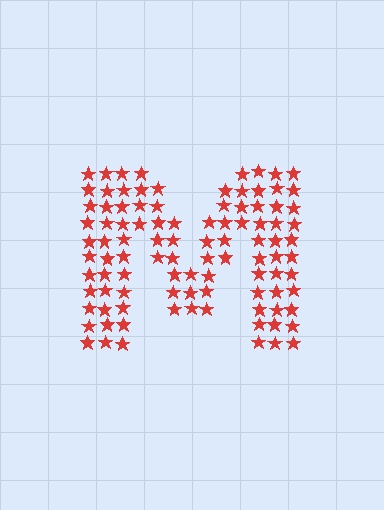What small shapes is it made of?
It is made of small stars.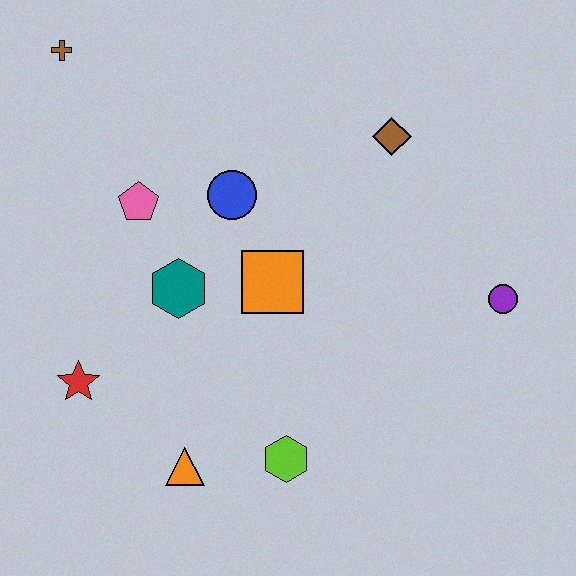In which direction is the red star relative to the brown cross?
The red star is below the brown cross.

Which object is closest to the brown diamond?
The blue circle is closest to the brown diamond.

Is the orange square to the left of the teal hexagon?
No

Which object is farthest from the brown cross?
The purple circle is farthest from the brown cross.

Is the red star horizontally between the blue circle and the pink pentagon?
No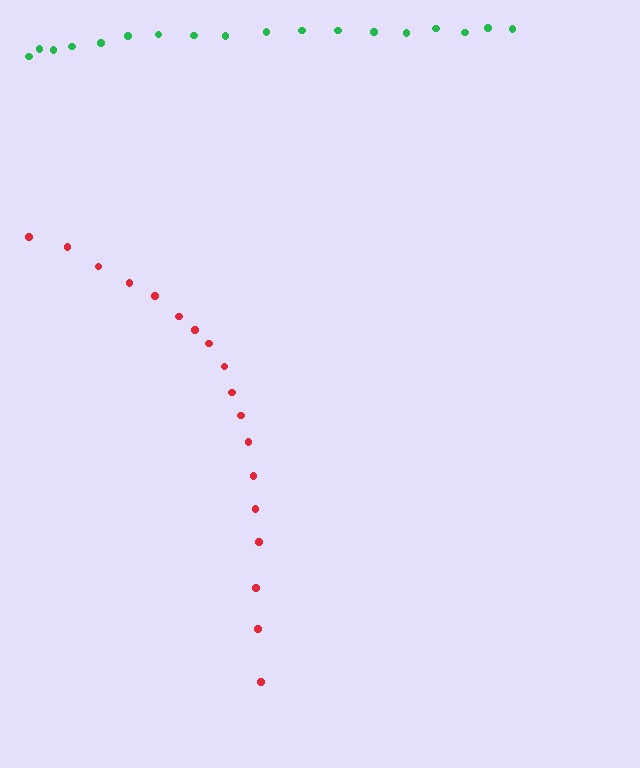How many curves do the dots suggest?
There are 2 distinct paths.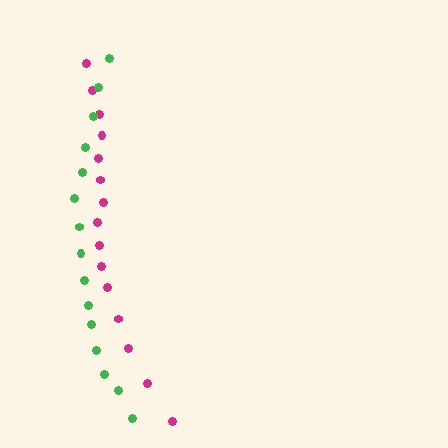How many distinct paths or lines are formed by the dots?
There are 2 distinct paths.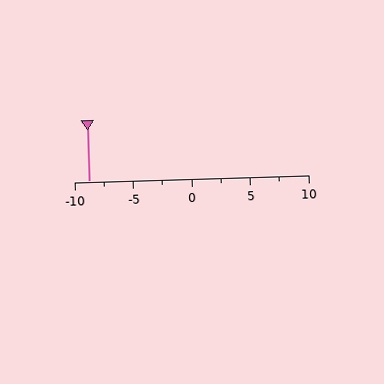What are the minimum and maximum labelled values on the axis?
The axis runs from -10 to 10.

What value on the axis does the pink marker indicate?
The marker indicates approximately -8.8.